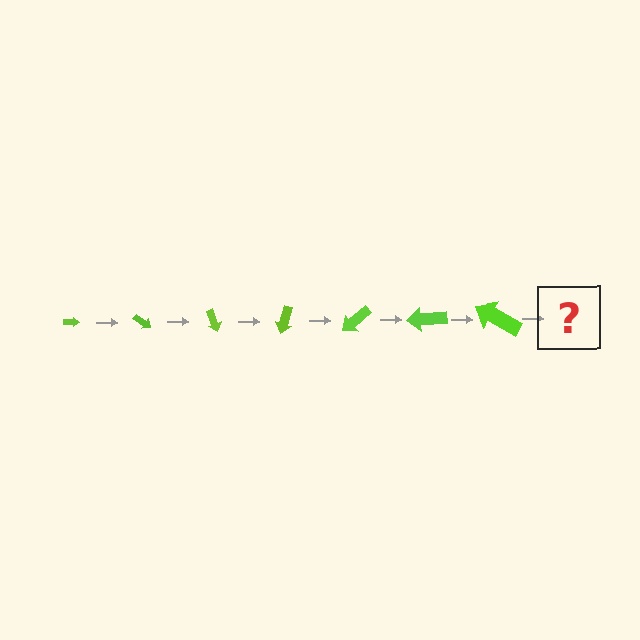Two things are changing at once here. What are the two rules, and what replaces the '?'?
The two rules are that the arrow grows larger each step and it rotates 35 degrees each step. The '?' should be an arrow, larger than the previous one and rotated 245 degrees from the start.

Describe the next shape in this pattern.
It should be an arrow, larger than the previous one and rotated 245 degrees from the start.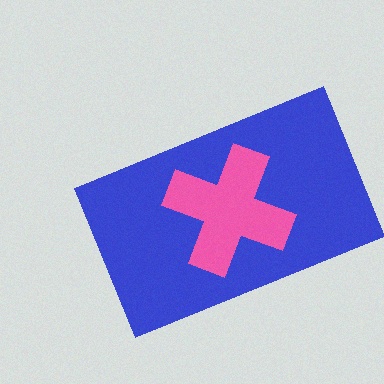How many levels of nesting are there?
2.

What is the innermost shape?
The pink cross.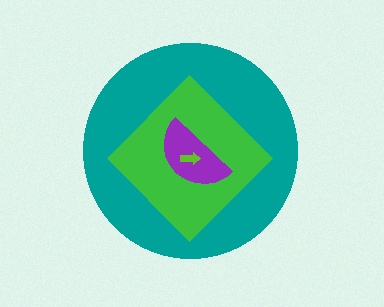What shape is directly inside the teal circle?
The green diamond.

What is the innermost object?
The lime arrow.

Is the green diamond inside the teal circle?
Yes.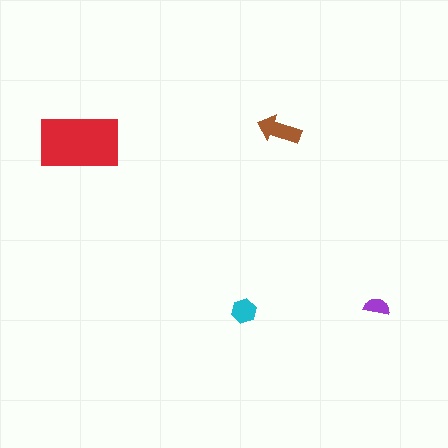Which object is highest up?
The brown arrow is topmost.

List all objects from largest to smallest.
The red rectangle, the brown arrow, the cyan hexagon, the purple semicircle.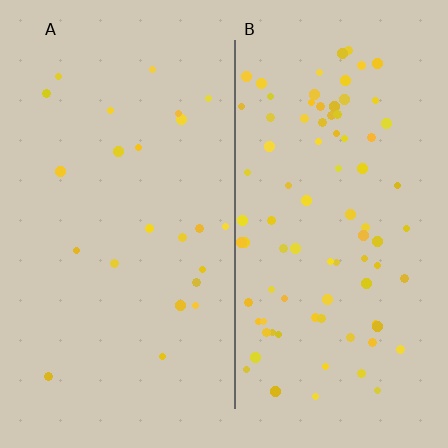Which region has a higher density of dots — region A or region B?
B (the right).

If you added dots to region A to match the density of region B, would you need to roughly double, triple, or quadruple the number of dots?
Approximately quadruple.